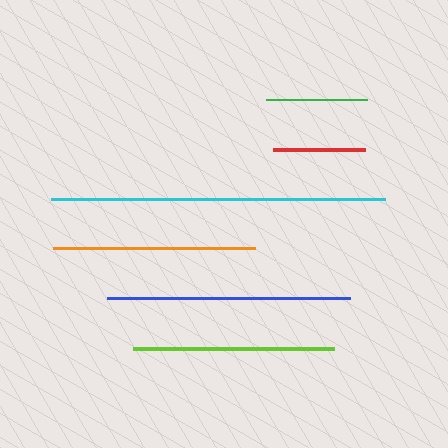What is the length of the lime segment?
The lime segment is approximately 201 pixels long.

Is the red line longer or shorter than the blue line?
The blue line is longer than the red line.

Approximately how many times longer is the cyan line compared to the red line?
The cyan line is approximately 3.6 times the length of the red line.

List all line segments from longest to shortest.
From longest to shortest: cyan, blue, orange, lime, green, red.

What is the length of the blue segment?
The blue segment is approximately 243 pixels long.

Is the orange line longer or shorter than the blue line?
The blue line is longer than the orange line.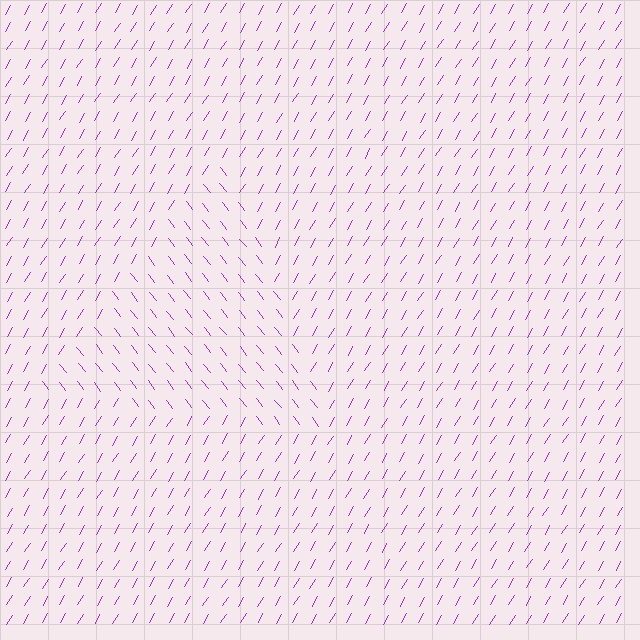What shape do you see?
I see a triangle.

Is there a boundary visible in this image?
Yes, there is a texture boundary formed by a change in line orientation.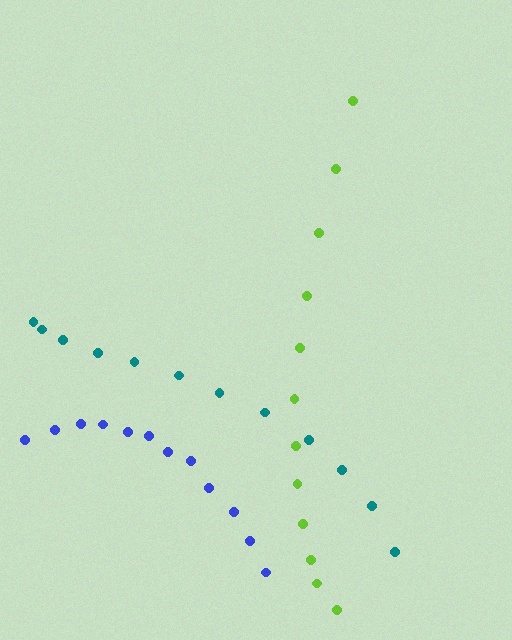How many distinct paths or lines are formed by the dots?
There are 3 distinct paths.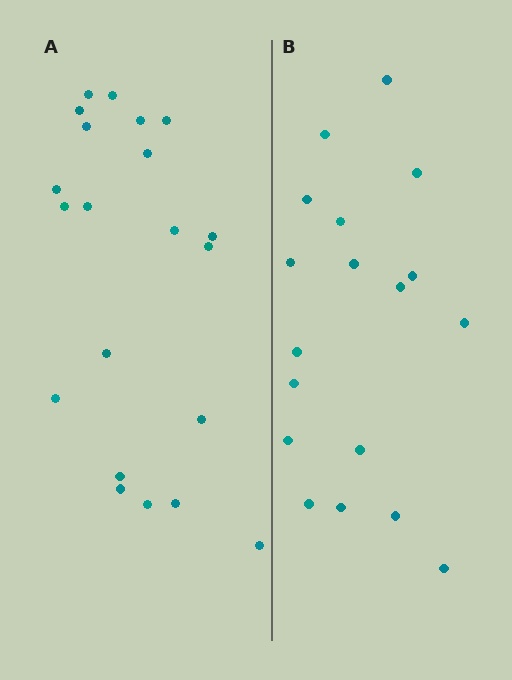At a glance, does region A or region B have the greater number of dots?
Region A (the left region) has more dots.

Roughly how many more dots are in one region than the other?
Region A has just a few more — roughly 2 or 3 more dots than region B.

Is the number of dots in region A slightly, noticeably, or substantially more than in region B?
Region A has only slightly more — the two regions are fairly close. The ratio is roughly 1.2 to 1.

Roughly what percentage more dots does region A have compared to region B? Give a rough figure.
About 15% more.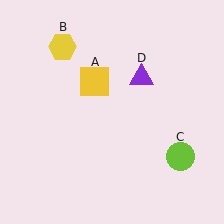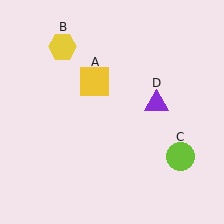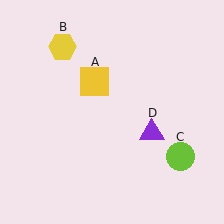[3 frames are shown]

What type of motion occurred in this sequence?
The purple triangle (object D) rotated clockwise around the center of the scene.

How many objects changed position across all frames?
1 object changed position: purple triangle (object D).